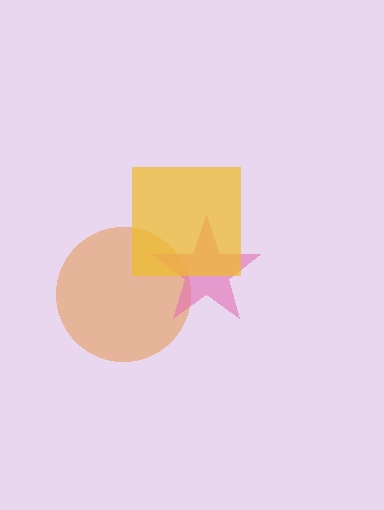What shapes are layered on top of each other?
The layered shapes are: an orange circle, a pink star, a yellow square.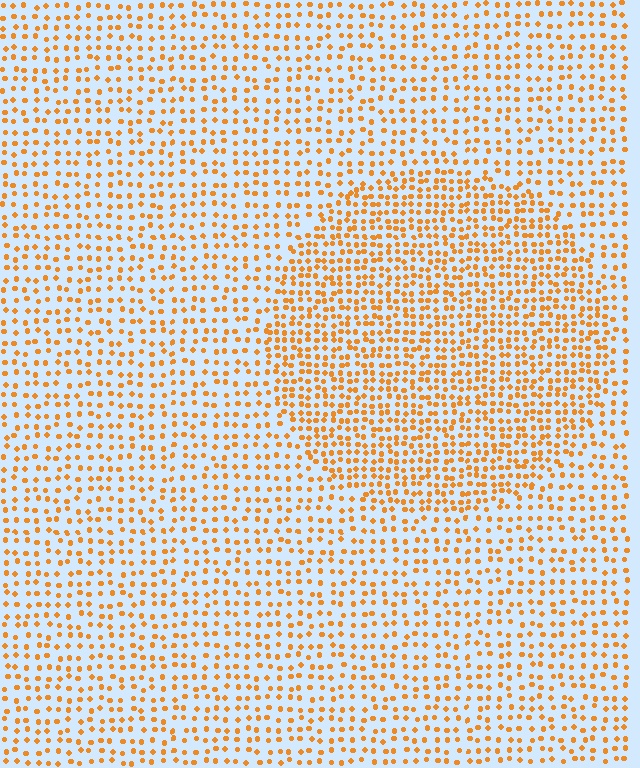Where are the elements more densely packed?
The elements are more densely packed inside the circle boundary.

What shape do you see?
I see a circle.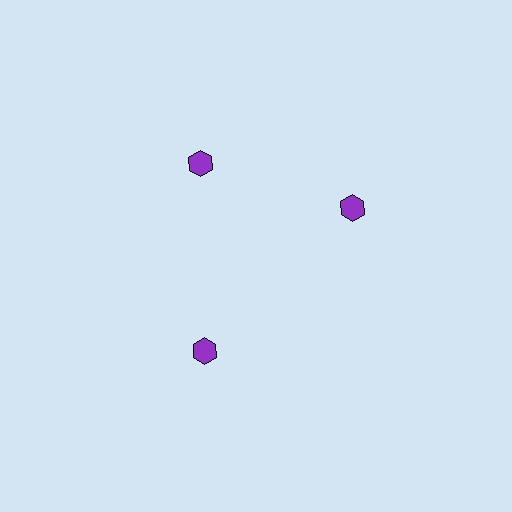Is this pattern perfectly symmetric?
No. The 3 purple hexagons are arranged in a ring, but one element near the 3 o'clock position is rotated out of alignment along the ring, breaking the 3-fold rotational symmetry.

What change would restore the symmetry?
The symmetry would be restored by rotating it back into even spacing with its neighbors so that all 3 hexagons sit at equal angles and equal distance from the center.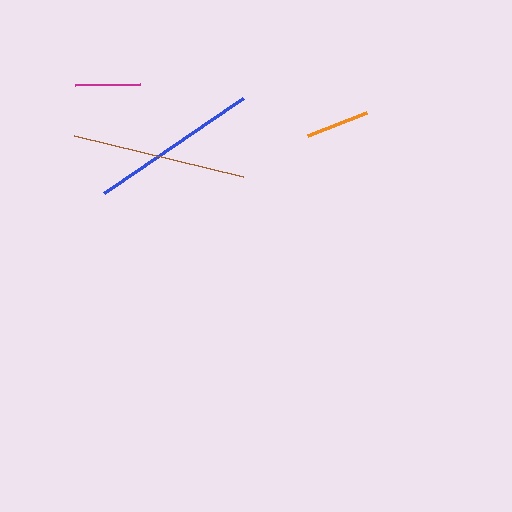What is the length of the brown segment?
The brown segment is approximately 173 pixels long.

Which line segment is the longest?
The brown line is the longest at approximately 173 pixels.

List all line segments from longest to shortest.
From longest to shortest: brown, blue, magenta, orange.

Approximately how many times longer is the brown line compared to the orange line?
The brown line is approximately 2.7 times the length of the orange line.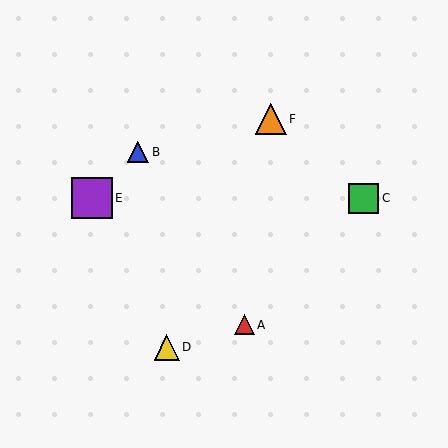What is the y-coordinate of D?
Object D is at y≈347.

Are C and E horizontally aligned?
Yes, both are at y≈198.